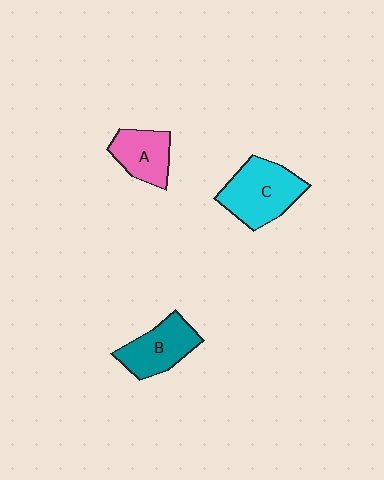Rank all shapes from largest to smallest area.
From largest to smallest: C (cyan), B (teal), A (pink).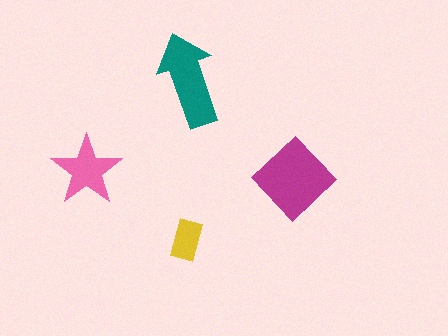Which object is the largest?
The magenta diamond.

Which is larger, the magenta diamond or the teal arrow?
The magenta diamond.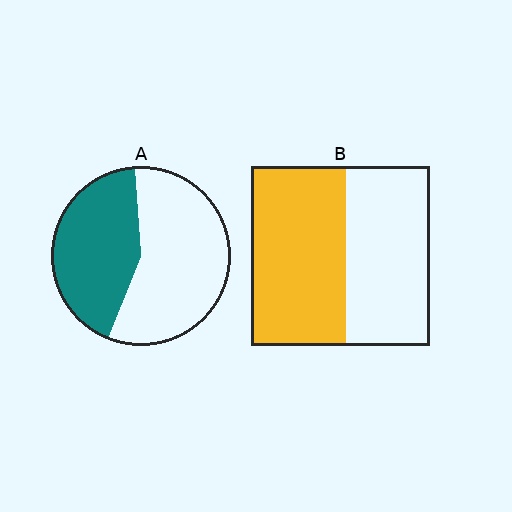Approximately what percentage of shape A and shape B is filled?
A is approximately 45% and B is approximately 55%.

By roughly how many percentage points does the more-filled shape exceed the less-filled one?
By roughly 10 percentage points (B over A).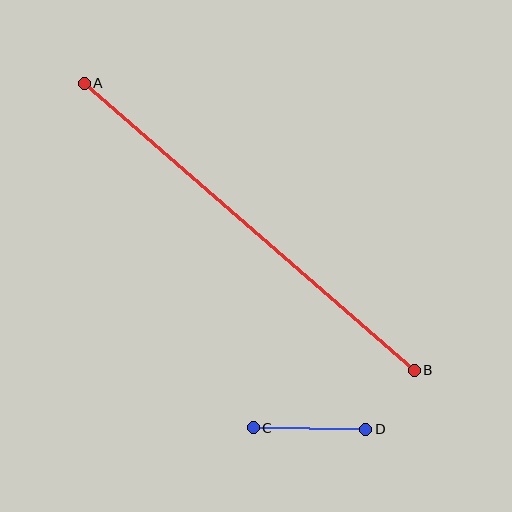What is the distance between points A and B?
The distance is approximately 438 pixels.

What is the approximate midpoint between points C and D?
The midpoint is at approximately (309, 428) pixels.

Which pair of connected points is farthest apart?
Points A and B are farthest apart.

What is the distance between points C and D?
The distance is approximately 112 pixels.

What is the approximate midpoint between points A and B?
The midpoint is at approximately (249, 227) pixels.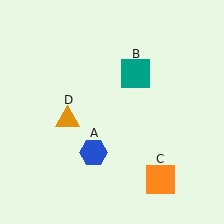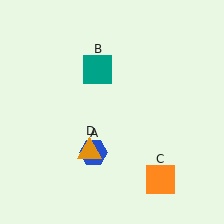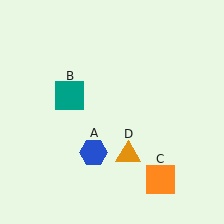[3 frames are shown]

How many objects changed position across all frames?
2 objects changed position: teal square (object B), orange triangle (object D).